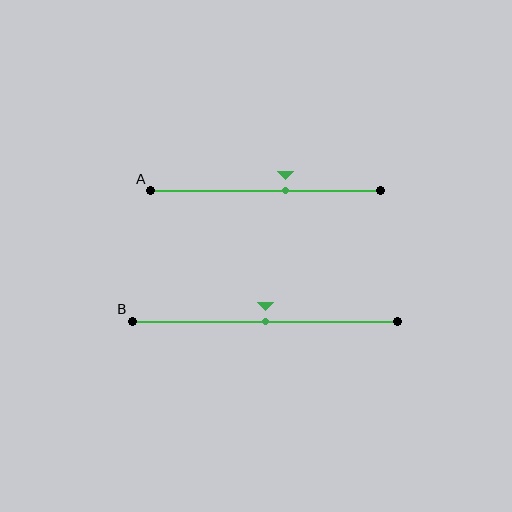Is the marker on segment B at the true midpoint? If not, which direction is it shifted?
Yes, the marker on segment B is at the true midpoint.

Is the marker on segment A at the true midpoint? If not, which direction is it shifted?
No, the marker on segment A is shifted to the right by about 9% of the segment length.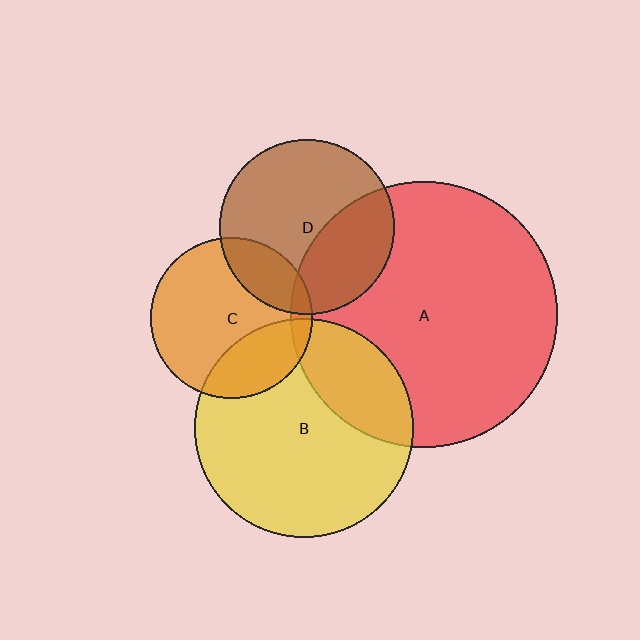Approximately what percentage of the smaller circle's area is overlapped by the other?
Approximately 5%.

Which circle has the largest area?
Circle A (red).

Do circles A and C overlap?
Yes.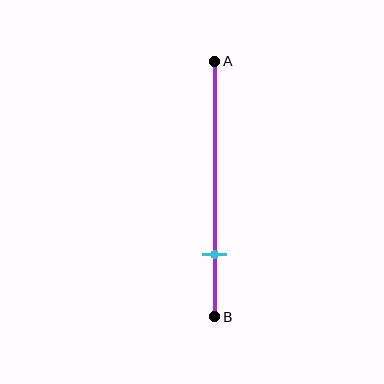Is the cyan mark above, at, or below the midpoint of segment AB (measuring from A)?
The cyan mark is below the midpoint of segment AB.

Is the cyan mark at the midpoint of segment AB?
No, the mark is at about 75% from A, not at the 50% midpoint.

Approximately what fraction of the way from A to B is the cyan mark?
The cyan mark is approximately 75% of the way from A to B.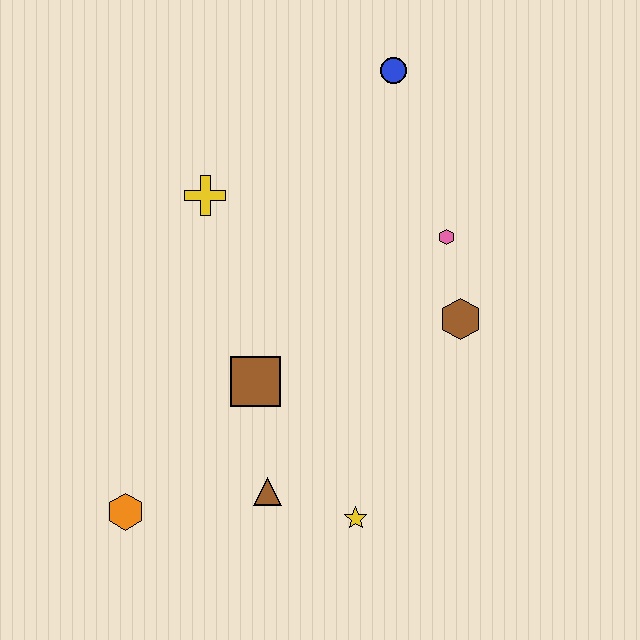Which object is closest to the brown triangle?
The yellow star is closest to the brown triangle.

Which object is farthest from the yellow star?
The blue circle is farthest from the yellow star.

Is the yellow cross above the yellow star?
Yes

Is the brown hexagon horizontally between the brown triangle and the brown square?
No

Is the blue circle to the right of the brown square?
Yes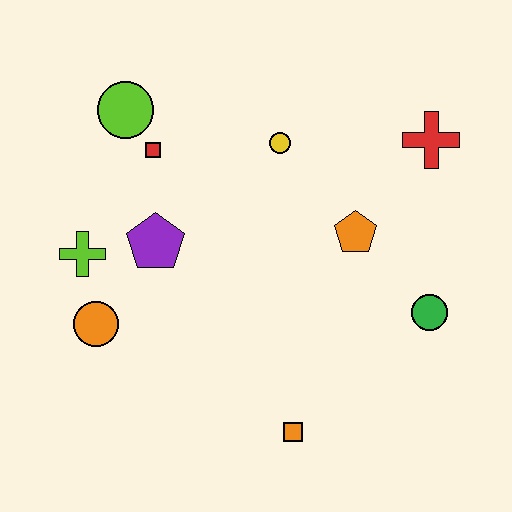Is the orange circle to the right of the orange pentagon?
No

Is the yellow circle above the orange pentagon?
Yes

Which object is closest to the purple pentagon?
The lime cross is closest to the purple pentagon.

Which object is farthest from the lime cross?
The red cross is farthest from the lime cross.